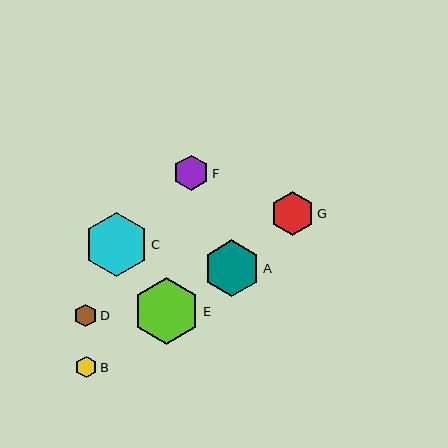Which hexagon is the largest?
Hexagon E is the largest with a size of approximately 67 pixels.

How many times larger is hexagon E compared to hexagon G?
Hexagon E is approximately 1.5 times the size of hexagon G.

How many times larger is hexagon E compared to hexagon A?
Hexagon E is approximately 1.2 times the size of hexagon A.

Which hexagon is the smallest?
Hexagon B is the smallest with a size of approximately 21 pixels.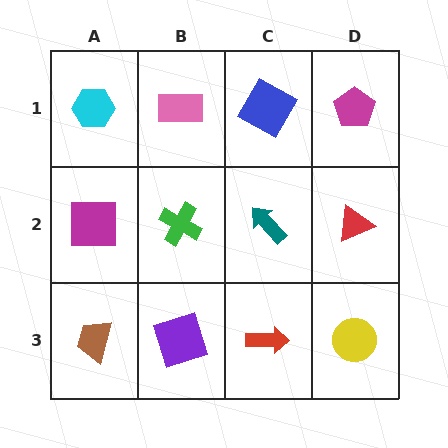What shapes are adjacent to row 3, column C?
A teal arrow (row 2, column C), a purple square (row 3, column B), a yellow circle (row 3, column D).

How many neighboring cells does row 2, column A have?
3.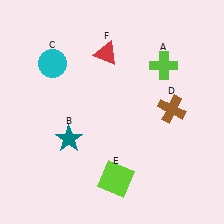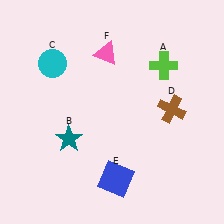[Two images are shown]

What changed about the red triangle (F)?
In Image 1, F is red. In Image 2, it changed to pink.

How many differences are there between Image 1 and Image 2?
There are 2 differences between the two images.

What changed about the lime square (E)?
In Image 1, E is lime. In Image 2, it changed to blue.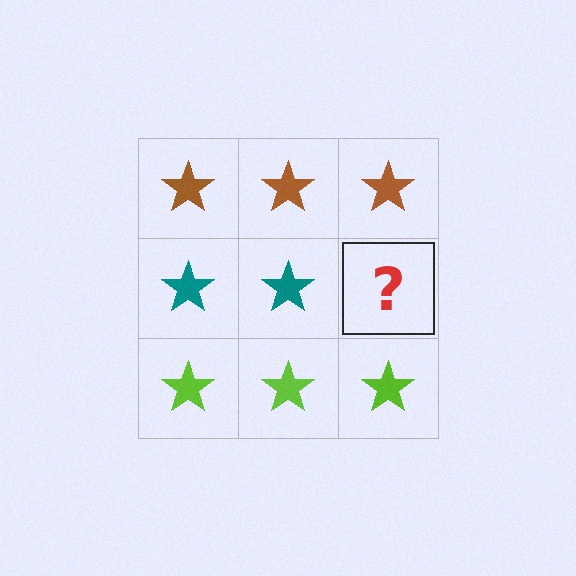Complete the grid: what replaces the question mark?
The question mark should be replaced with a teal star.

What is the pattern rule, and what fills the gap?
The rule is that each row has a consistent color. The gap should be filled with a teal star.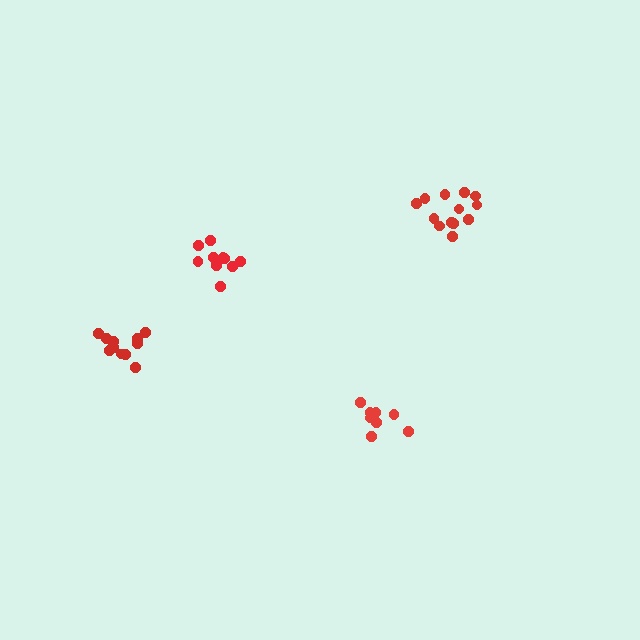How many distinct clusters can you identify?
There are 4 distinct clusters.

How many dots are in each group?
Group 1: 8 dots, Group 2: 13 dots, Group 3: 10 dots, Group 4: 12 dots (43 total).